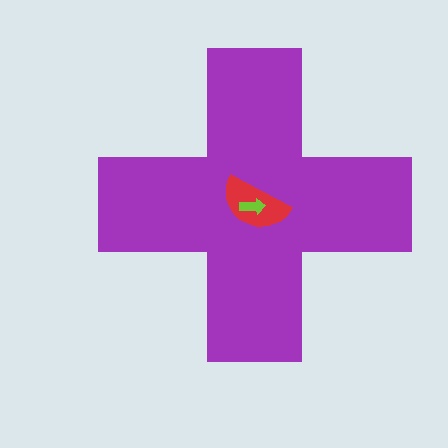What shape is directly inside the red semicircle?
The lime arrow.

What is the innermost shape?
The lime arrow.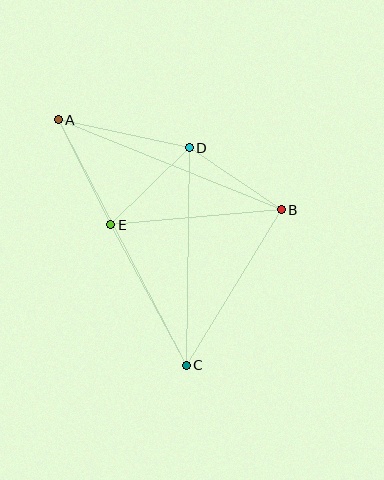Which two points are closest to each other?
Points D and E are closest to each other.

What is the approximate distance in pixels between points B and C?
The distance between B and C is approximately 182 pixels.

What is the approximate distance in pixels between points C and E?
The distance between C and E is approximately 160 pixels.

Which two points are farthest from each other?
Points A and C are farthest from each other.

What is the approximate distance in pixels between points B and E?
The distance between B and E is approximately 171 pixels.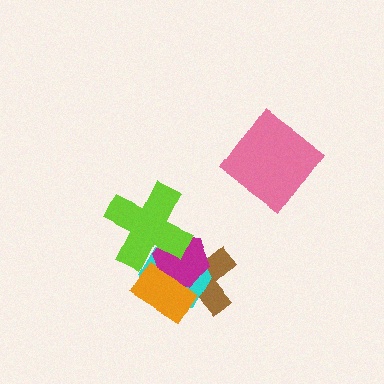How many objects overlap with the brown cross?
4 objects overlap with the brown cross.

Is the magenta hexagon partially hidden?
Yes, it is partially covered by another shape.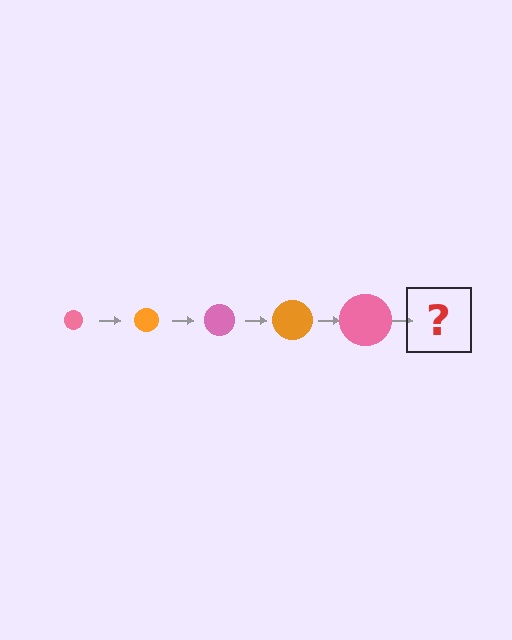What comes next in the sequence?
The next element should be an orange circle, larger than the previous one.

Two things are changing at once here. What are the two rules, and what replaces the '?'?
The two rules are that the circle grows larger each step and the color cycles through pink and orange. The '?' should be an orange circle, larger than the previous one.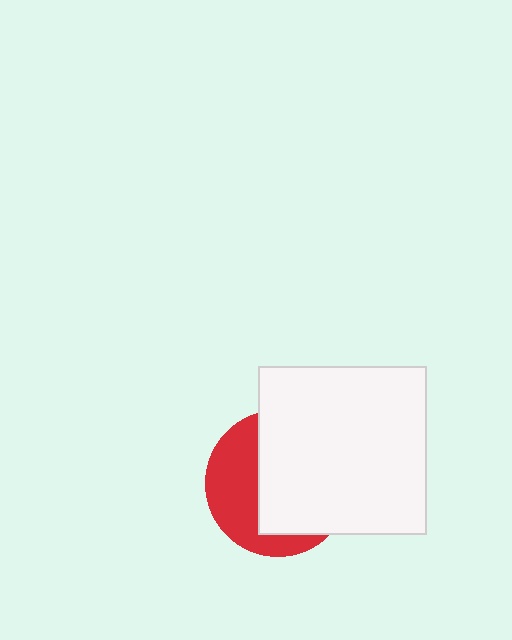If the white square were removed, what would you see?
You would see the complete red circle.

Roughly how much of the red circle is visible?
A small part of it is visible (roughly 39%).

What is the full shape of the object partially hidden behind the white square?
The partially hidden object is a red circle.